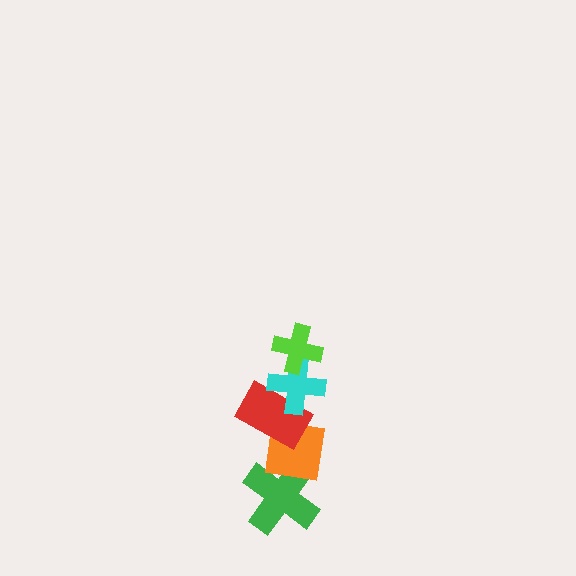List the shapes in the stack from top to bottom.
From top to bottom: the lime cross, the cyan cross, the red rectangle, the orange square, the green cross.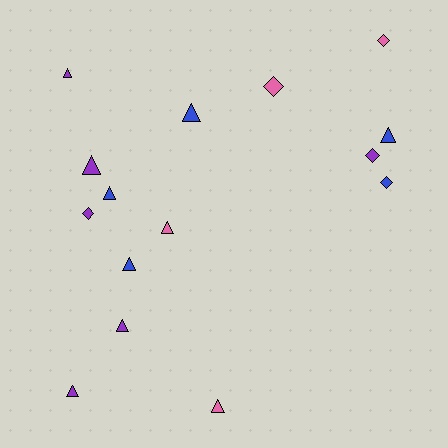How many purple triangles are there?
There are 4 purple triangles.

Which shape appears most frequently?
Triangle, with 10 objects.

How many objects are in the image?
There are 15 objects.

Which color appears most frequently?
Purple, with 6 objects.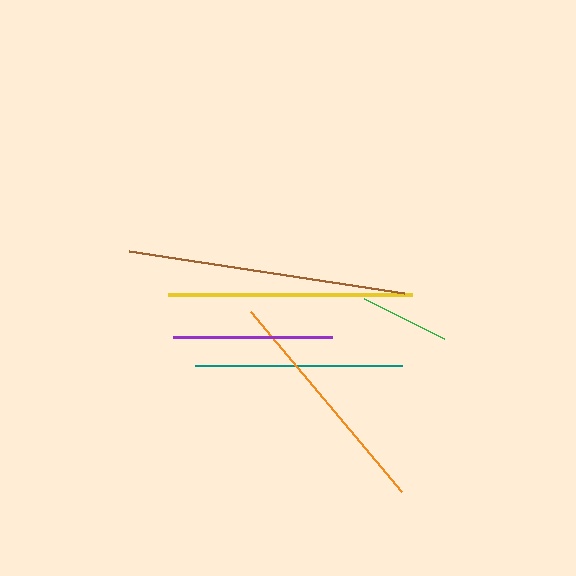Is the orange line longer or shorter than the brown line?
The brown line is longer than the orange line.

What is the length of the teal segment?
The teal segment is approximately 206 pixels long.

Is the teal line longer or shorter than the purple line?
The teal line is longer than the purple line.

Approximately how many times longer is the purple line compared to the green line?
The purple line is approximately 1.8 times the length of the green line.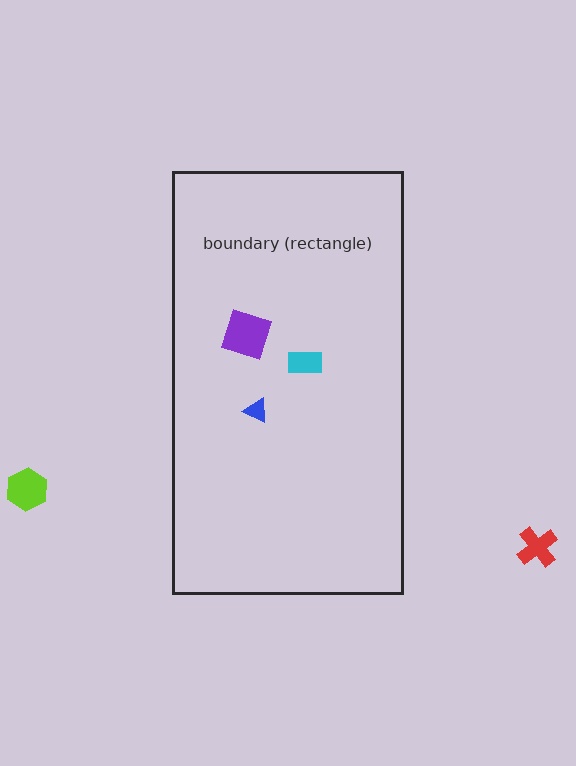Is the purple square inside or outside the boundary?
Inside.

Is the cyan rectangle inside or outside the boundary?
Inside.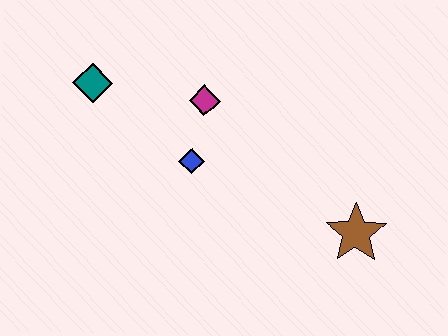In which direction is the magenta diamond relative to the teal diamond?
The magenta diamond is to the right of the teal diamond.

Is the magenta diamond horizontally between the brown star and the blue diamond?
Yes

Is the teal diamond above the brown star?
Yes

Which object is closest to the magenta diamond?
The blue diamond is closest to the magenta diamond.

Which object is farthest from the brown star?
The teal diamond is farthest from the brown star.